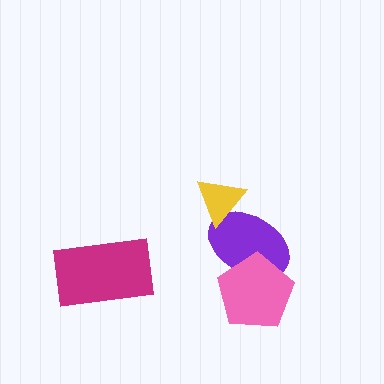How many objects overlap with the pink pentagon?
1 object overlaps with the pink pentagon.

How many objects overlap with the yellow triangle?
1 object overlaps with the yellow triangle.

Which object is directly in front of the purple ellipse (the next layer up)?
The yellow triangle is directly in front of the purple ellipse.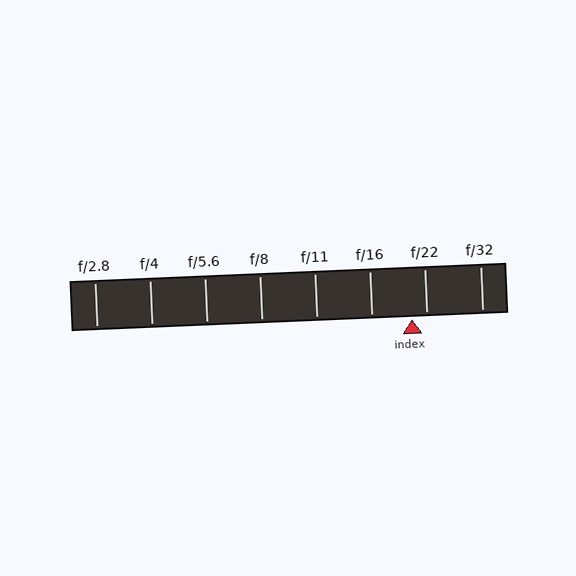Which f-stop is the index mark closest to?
The index mark is closest to f/22.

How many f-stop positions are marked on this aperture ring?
There are 8 f-stop positions marked.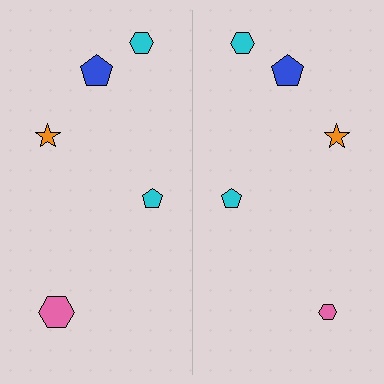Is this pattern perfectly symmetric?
No, the pattern is not perfectly symmetric. The pink hexagon on the right side has a different size than its mirror counterpart.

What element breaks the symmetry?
The pink hexagon on the right side has a different size than its mirror counterpart.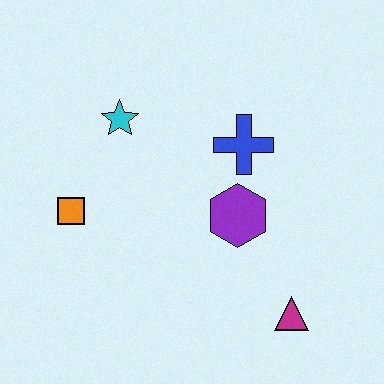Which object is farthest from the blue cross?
The orange square is farthest from the blue cross.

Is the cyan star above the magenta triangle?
Yes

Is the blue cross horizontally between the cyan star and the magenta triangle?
Yes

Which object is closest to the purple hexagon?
The blue cross is closest to the purple hexagon.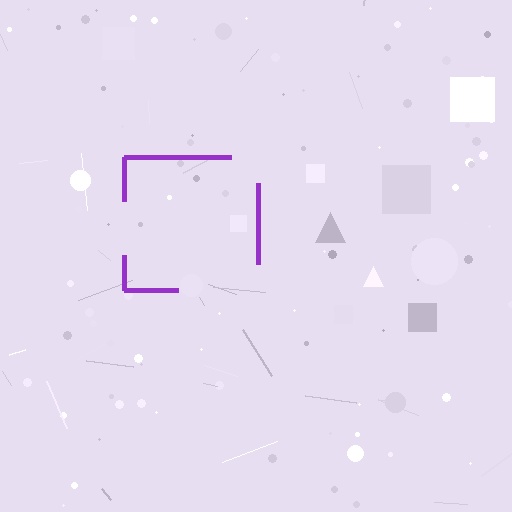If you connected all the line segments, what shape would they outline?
They would outline a square.